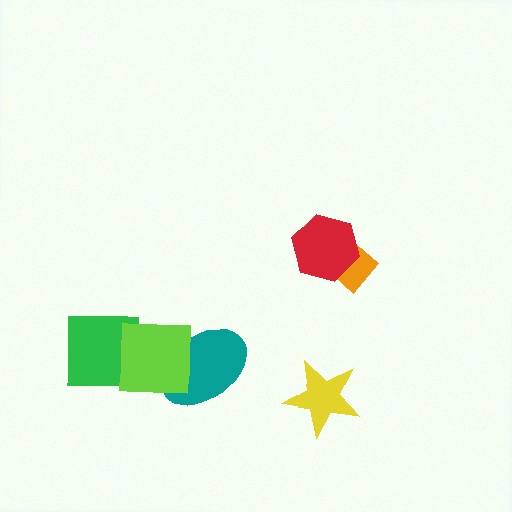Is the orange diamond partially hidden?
Yes, it is partially covered by another shape.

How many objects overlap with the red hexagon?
1 object overlaps with the red hexagon.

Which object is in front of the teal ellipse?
The lime square is in front of the teal ellipse.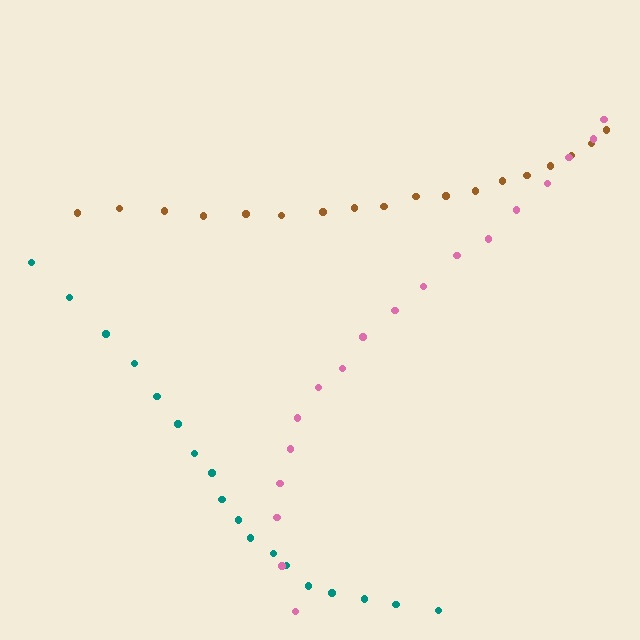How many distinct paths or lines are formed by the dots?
There are 3 distinct paths.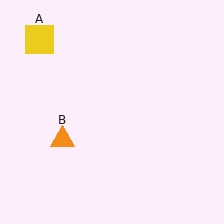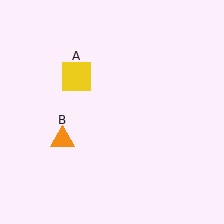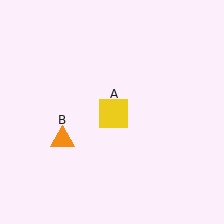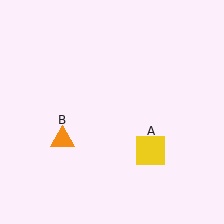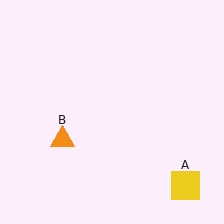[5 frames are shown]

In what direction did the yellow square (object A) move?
The yellow square (object A) moved down and to the right.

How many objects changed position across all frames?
1 object changed position: yellow square (object A).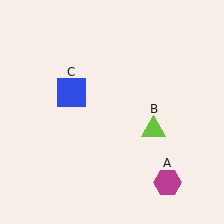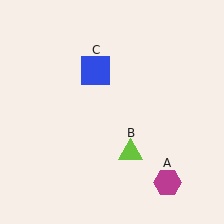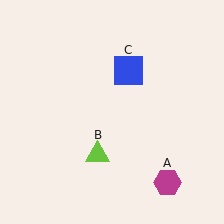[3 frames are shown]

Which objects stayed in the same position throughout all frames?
Magenta hexagon (object A) remained stationary.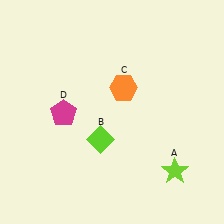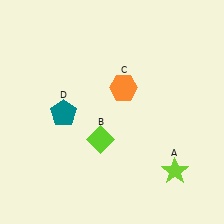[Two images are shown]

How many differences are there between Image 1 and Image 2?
There is 1 difference between the two images.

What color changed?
The pentagon (D) changed from magenta in Image 1 to teal in Image 2.